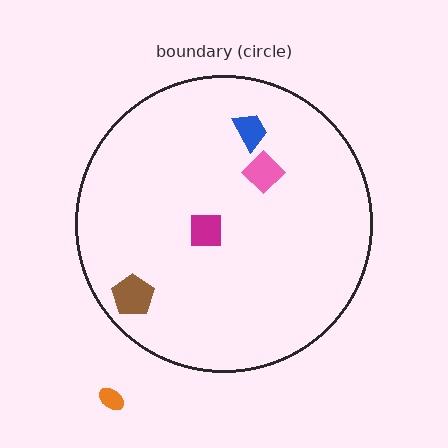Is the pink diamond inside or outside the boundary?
Inside.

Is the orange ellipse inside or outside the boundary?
Outside.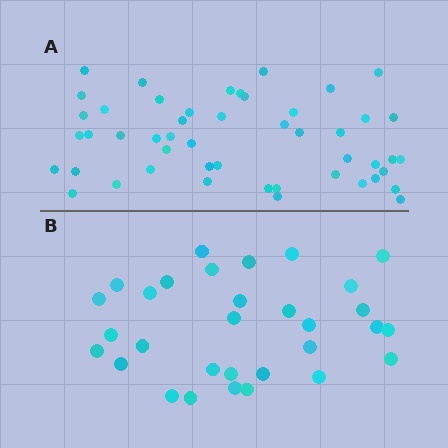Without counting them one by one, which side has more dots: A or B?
Region A (the top region) has more dots.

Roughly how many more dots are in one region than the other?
Region A has approximately 20 more dots than region B.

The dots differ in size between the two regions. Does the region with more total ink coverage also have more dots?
No. Region B has more total ink coverage because its dots are larger, but region A actually contains more individual dots. Total area can be misleading — the number of items is what matters here.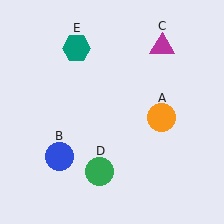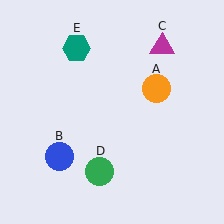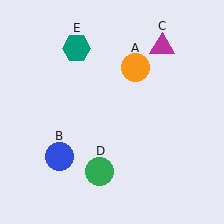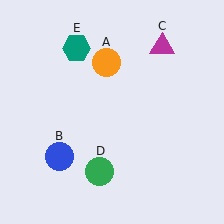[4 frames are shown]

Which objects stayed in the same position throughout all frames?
Blue circle (object B) and magenta triangle (object C) and green circle (object D) and teal hexagon (object E) remained stationary.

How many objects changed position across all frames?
1 object changed position: orange circle (object A).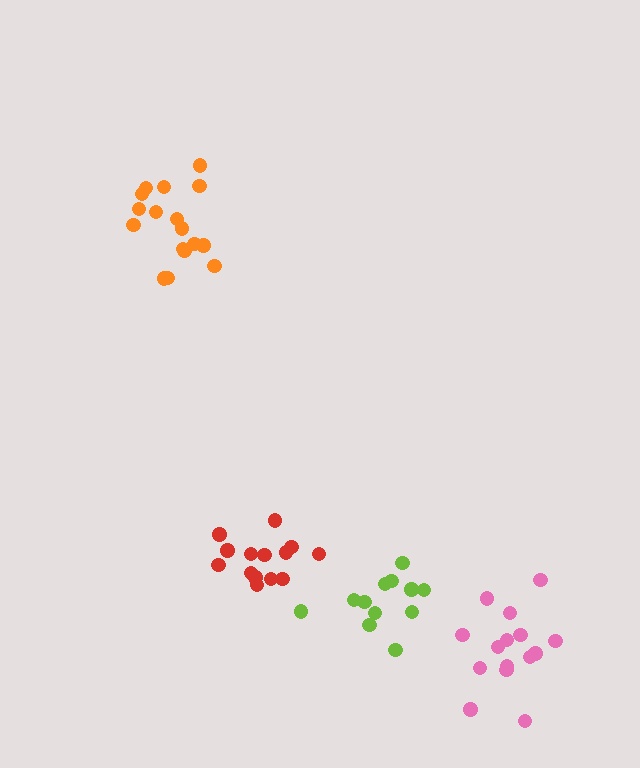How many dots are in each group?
Group 1: 12 dots, Group 2: 15 dots, Group 3: 14 dots, Group 4: 17 dots (58 total).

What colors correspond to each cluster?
The clusters are colored: lime, pink, red, orange.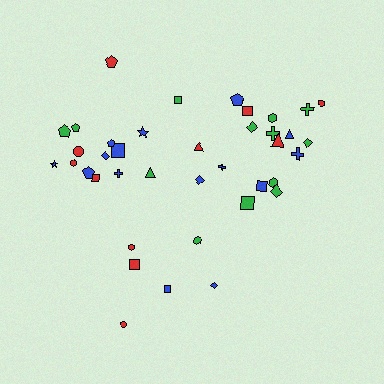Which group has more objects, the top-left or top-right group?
The top-right group.